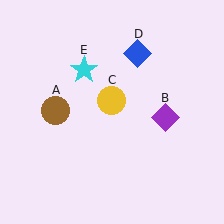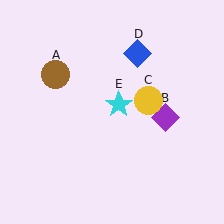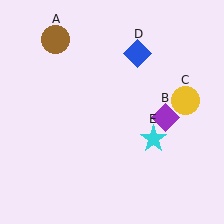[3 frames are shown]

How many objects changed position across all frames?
3 objects changed position: brown circle (object A), yellow circle (object C), cyan star (object E).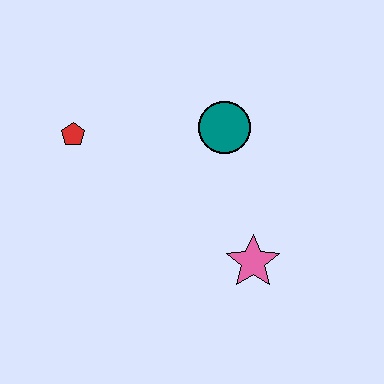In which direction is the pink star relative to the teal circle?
The pink star is below the teal circle.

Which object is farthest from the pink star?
The red pentagon is farthest from the pink star.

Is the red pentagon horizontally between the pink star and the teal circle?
No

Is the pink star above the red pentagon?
No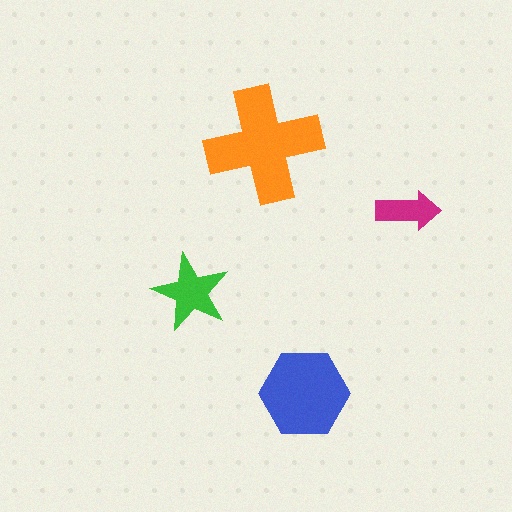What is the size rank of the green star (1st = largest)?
3rd.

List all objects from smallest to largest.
The magenta arrow, the green star, the blue hexagon, the orange cross.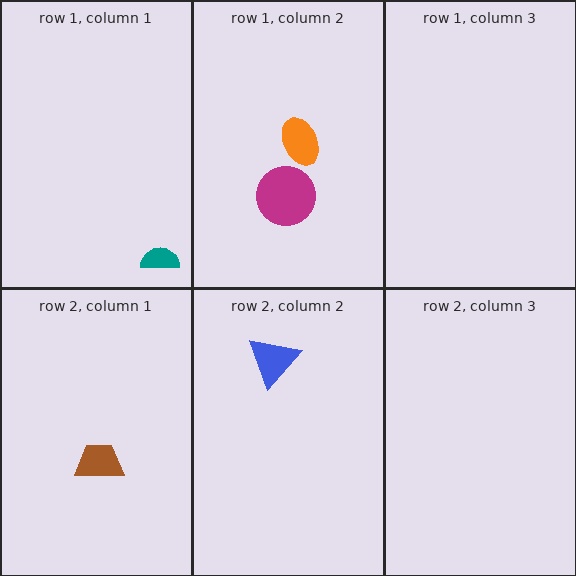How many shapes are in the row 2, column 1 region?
1.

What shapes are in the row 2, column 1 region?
The brown trapezoid.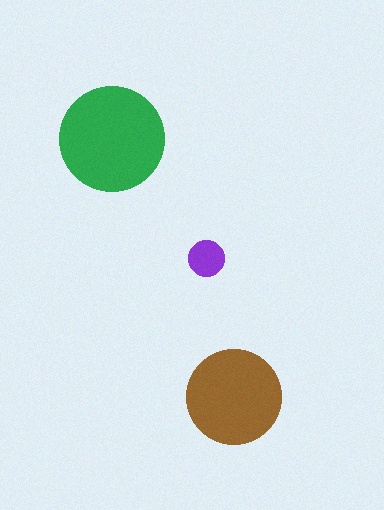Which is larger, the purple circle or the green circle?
The green one.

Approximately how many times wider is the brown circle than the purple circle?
About 2.5 times wider.